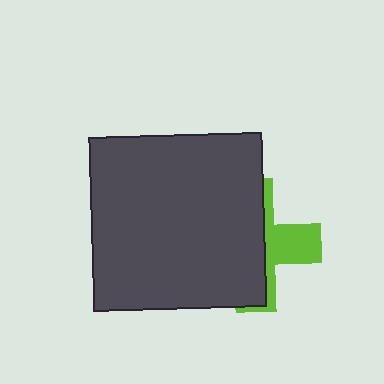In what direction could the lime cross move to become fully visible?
The lime cross could move right. That would shift it out from behind the dark gray square entirely.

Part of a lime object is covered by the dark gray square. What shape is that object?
It is a cross.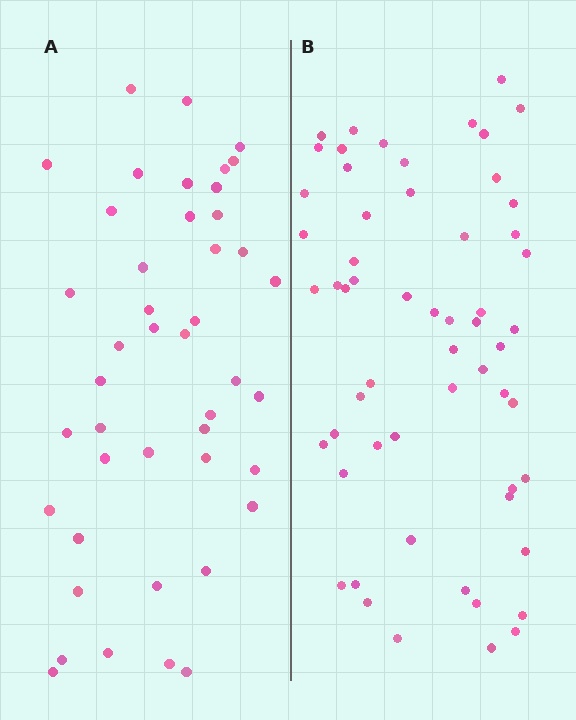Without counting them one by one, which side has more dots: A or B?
Region B (the right region) has more dots.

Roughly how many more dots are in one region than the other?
Region B has approximately 15 more dots than region A.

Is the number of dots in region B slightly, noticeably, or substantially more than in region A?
Region B has noticeably more, but not dramatically so. The ratio is roughly 1.3 to 1.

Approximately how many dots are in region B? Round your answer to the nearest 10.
About 60 dots. (The exact count is 58, which rounds to 60.)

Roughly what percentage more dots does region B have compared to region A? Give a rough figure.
About 30% more.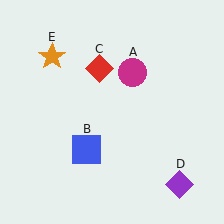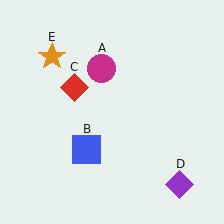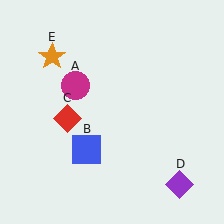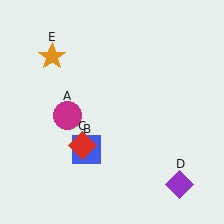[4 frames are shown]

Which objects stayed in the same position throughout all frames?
Blue square (object B) and purple diamond (object D) and orange star (object E) remained stationary.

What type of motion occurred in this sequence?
The magenta circle (object A), red diamond (object C) rotated counterclockwise around the center of the scene.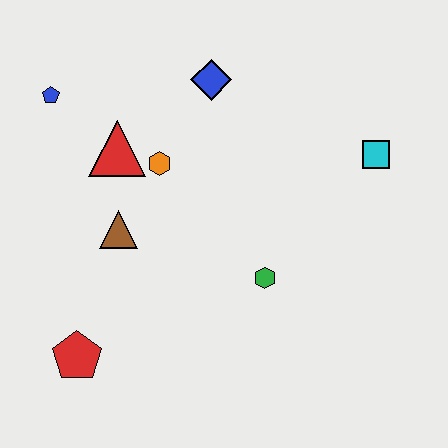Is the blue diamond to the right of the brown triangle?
Yes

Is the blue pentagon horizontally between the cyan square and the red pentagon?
No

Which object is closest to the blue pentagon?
The red triangle is closest to the blue pentagon.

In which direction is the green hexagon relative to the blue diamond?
The green hexagon is below the blue diamond.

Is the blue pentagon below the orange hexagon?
No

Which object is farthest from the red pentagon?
The cyan square is farthest from the red pentagon.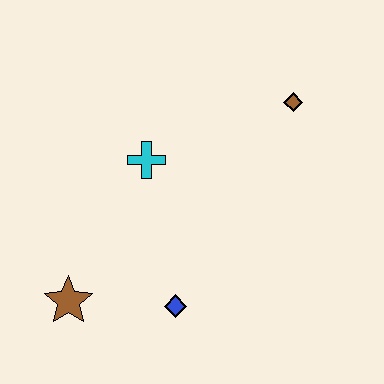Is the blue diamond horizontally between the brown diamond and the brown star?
Yes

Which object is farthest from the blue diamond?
The brown diamond is farthest from the blue diamond.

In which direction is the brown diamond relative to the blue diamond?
The brown diamond is above the blue diamond.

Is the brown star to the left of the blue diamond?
Yes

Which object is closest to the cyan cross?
The blue diamond is closest to the cyan cross.